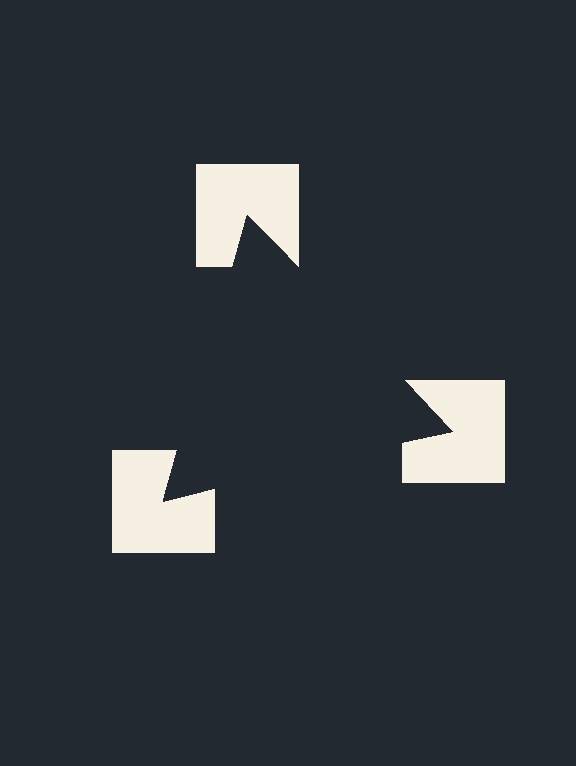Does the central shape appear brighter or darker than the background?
It typically appears slightly darker than the background, even though no actual brightness change is drawn.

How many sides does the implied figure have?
3 sides.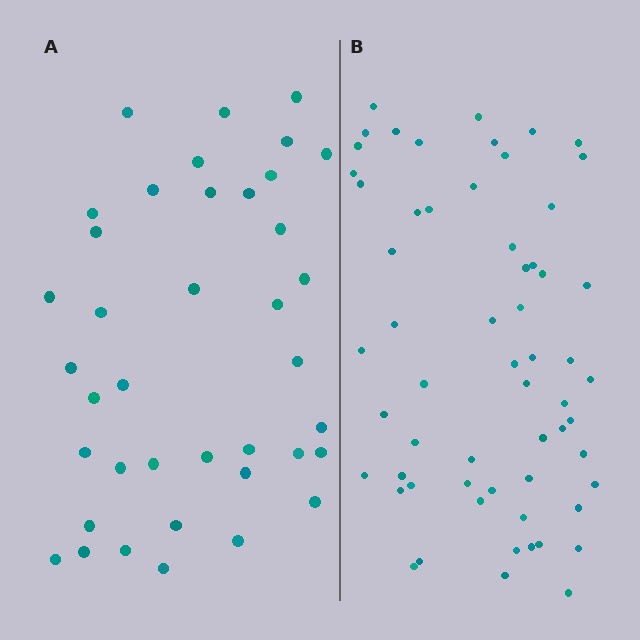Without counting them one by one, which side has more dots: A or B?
Region B (the right region) has more dots.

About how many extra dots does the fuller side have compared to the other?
Region B has approximately 20 more dots than region A.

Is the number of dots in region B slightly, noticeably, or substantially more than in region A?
Region B has substantially more. The ratio is roughly 1.5 to 1.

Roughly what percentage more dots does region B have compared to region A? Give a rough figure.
About 55% more.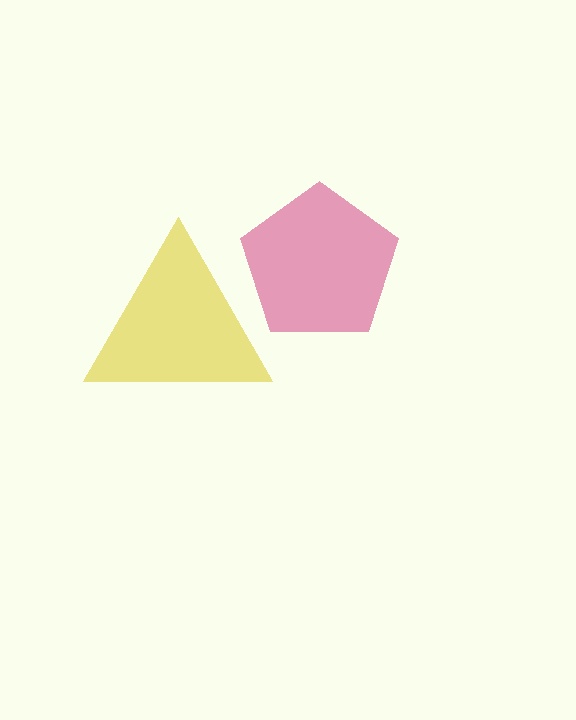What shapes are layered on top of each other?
The layered shapes are: a pink pentagon, a yellow triangle.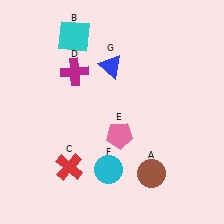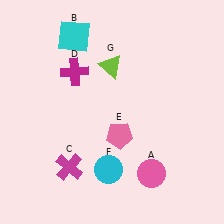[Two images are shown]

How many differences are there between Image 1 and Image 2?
There are 3 differences between the two images.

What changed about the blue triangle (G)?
In Image 1, G is blue. In Image 2, it changed to lime.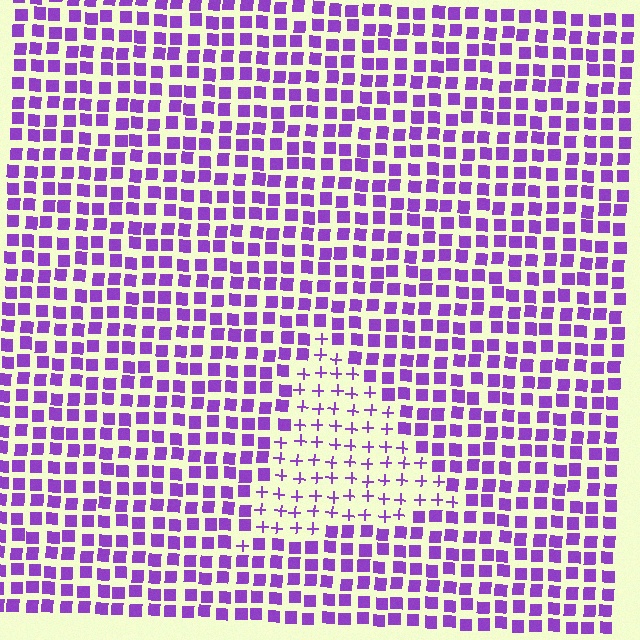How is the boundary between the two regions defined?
The boundary is defined by a change in element shape: plus signs inside vs. squares outside. All elements share the same color and spacing.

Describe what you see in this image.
The image is filled with small purple elements arranged in a uniform grid. A triangle-shaped region contains plus signs, while the surrounding area contains squares. The boundary is defined purely by the change in element shape.